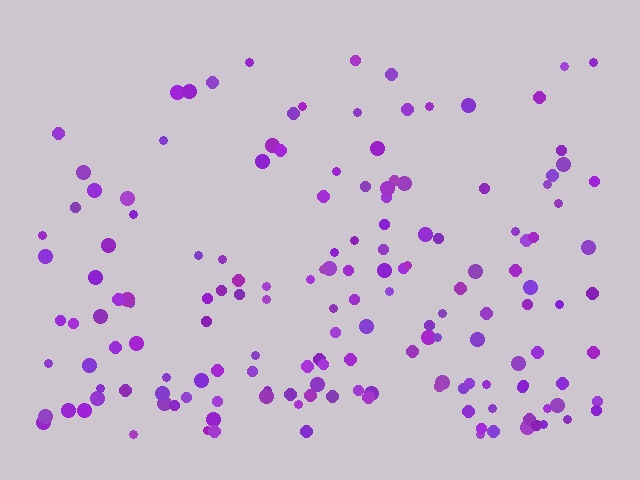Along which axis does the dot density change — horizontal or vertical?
Vertical.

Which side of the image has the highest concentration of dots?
The bottom.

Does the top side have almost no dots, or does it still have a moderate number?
Still a moderate number, just noticeably fewer than the bottom.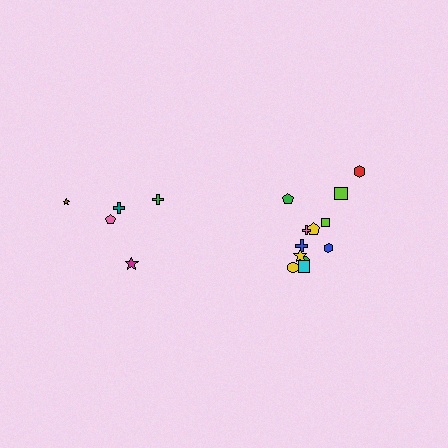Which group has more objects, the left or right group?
The right group.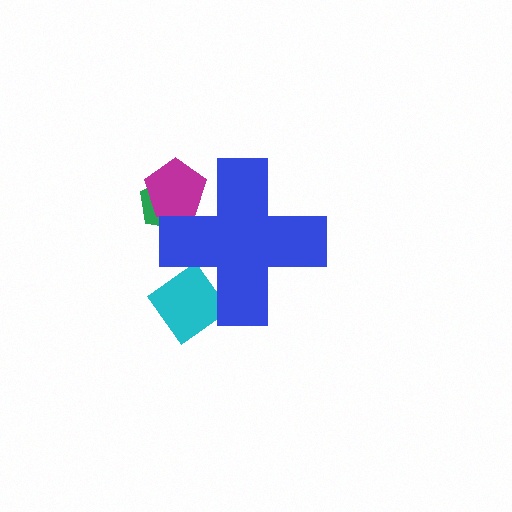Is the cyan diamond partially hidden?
Yes, the cyan diamond is partially hidden behind the blue cross.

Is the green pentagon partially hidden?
Yes, the green pentagon is partially hidden behind the blue cross.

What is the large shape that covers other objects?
A blue cross.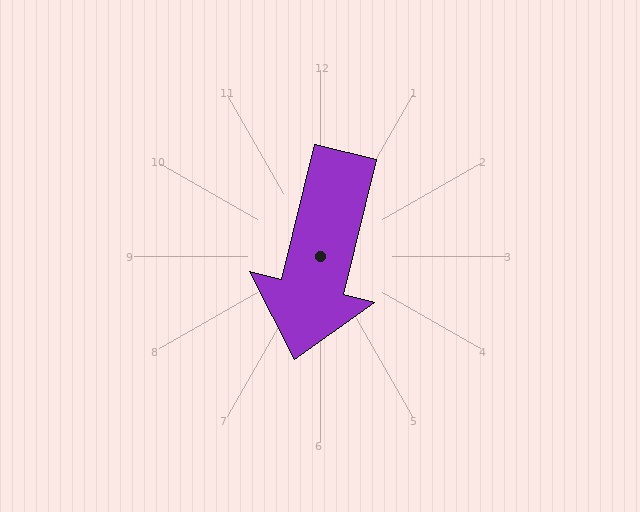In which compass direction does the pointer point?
South.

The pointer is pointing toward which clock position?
Roughly 6 o'clock.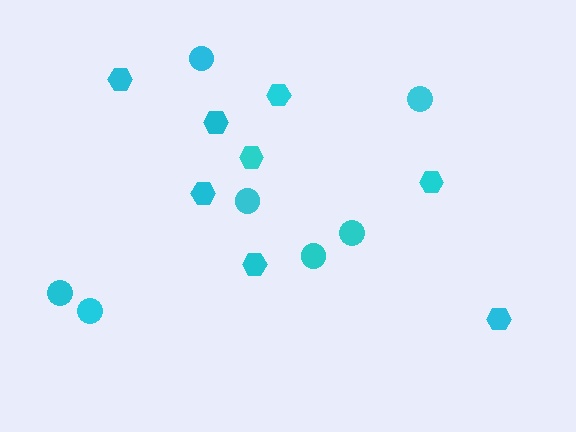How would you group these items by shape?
There are 2 groups: one group of circles (7) and one group of hexagons (8).